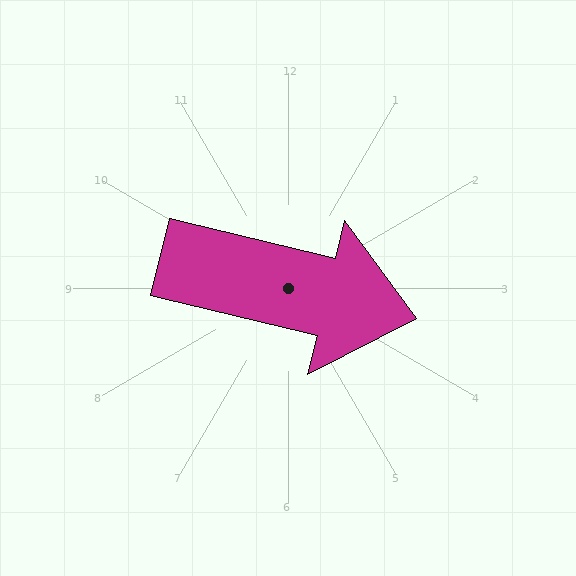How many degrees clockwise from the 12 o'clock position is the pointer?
Approximately 104 degrees.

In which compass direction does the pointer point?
East.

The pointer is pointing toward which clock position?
Roughly 3 o'clock.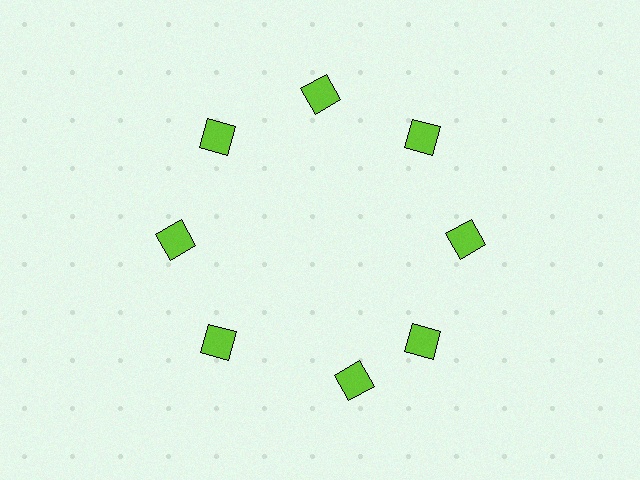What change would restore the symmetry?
The symmetry would be restored by rotating it back into even spacing with its neighbors so that all 8 squares sit at equal angles and equal distance from the center.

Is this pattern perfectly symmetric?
No. The 8 lime squares are arranged in a ring, but one element near the 6 o'clock position is rotated out of alignment along the ring, breaking the 8-fold rotational symmetry.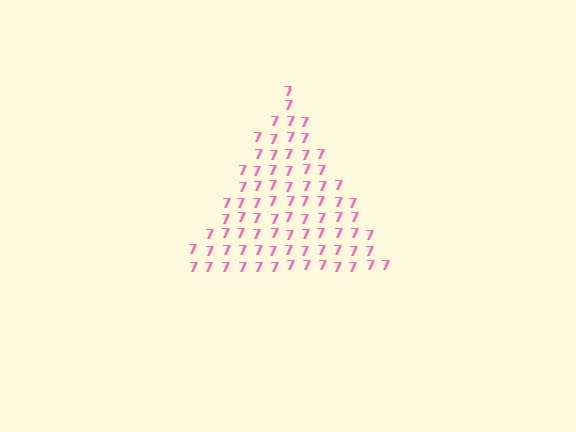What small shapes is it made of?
It is made of small digit 7's.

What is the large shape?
The large shape is a triangle.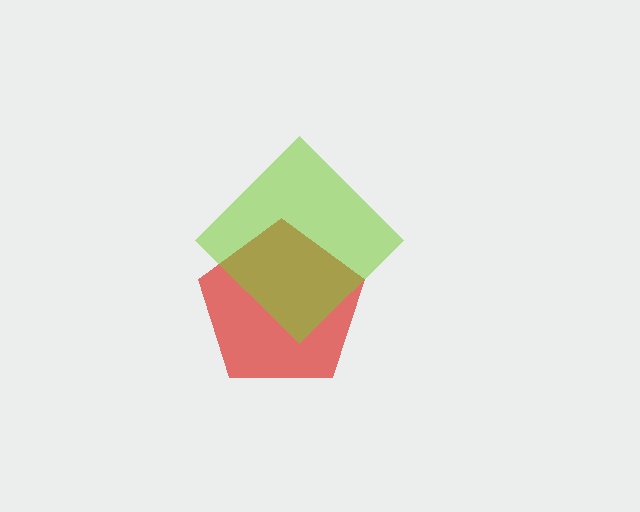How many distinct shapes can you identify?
There are 2 distinct shapes: a red pentagon, a lime diamond.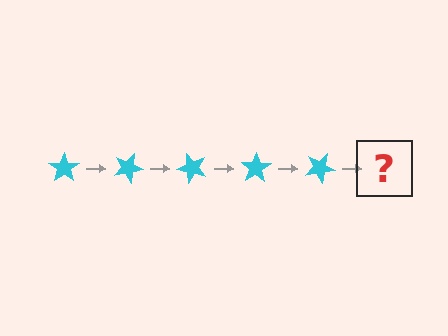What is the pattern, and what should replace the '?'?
The pattern is that the star rotates 25 degrees each step. The '?' should be a cyan star rotated 125 degrees.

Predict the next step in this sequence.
The next step is a cyan star rotated 125 degrees.